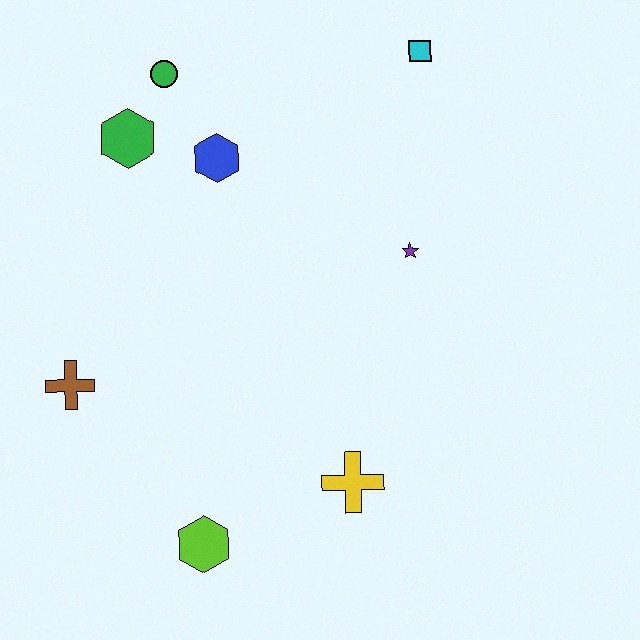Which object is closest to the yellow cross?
The lime hexagon is closest to the yellow cross.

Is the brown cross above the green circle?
No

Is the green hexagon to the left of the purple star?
Yes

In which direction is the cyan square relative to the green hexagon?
The cyan square is to the right of the green hexagon.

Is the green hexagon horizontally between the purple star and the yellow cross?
No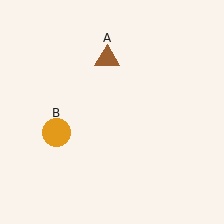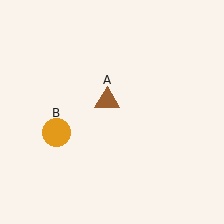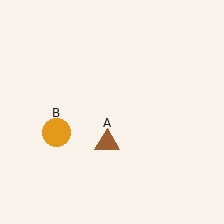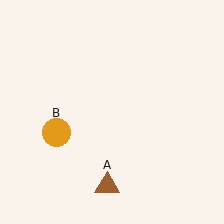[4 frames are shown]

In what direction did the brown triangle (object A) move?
The brown triangle (object A) moved down.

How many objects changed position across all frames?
1 object changed position: brown triangle (object A).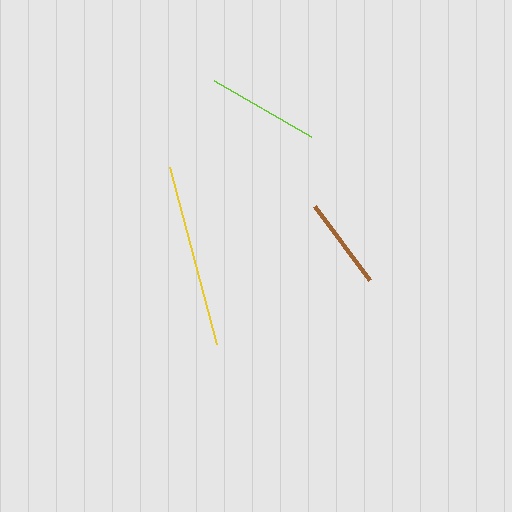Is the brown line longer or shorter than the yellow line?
The yellow line is longer than the brown line.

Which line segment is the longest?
The yellow line is the longest at approximately 184 pixels.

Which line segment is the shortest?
The brown line is the shortest at approximately 92 pixels.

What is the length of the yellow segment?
The yellow segment is approximately 184 pixels long.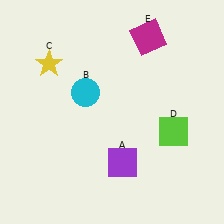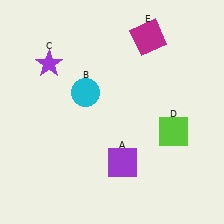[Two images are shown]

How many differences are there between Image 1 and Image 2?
There is 1 difference between the two images.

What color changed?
The star (C) changed from yellow in Image 1 to purple in Image 2.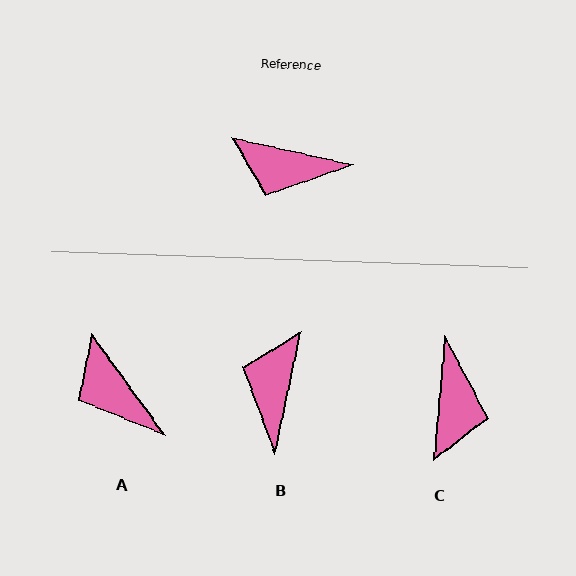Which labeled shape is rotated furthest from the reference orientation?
C, about 98 degrees away.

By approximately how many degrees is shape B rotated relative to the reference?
Approximately 89 degrees clockwise.